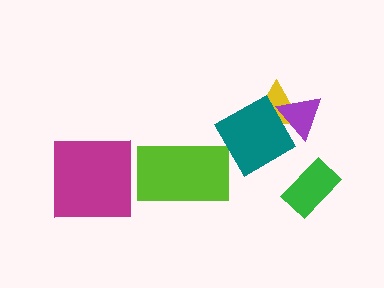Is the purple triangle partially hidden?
Yes, it is partially covered by another shape.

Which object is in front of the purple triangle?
The teal diamond is in front of the purple triangle.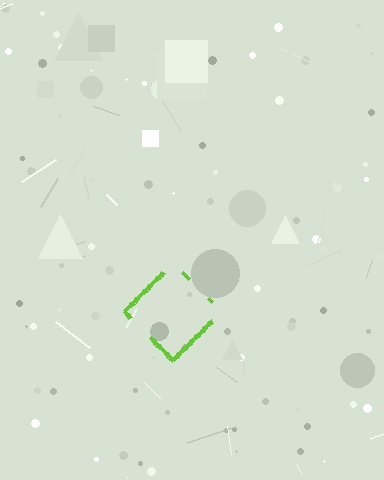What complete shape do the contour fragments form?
The contour fragments form a diamond.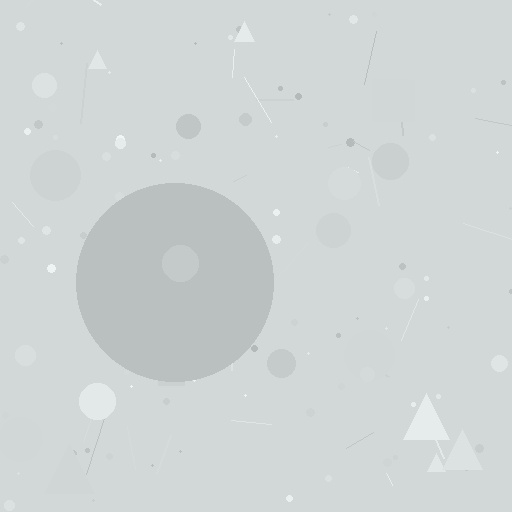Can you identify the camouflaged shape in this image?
The camouflaged shape is a circle.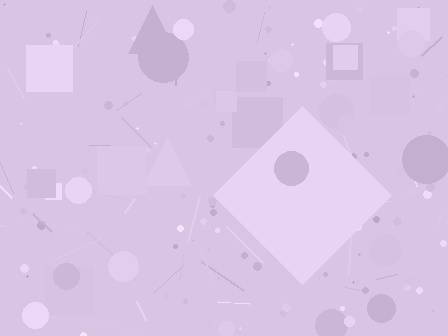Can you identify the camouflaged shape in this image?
The camouflaged shape is a diamond.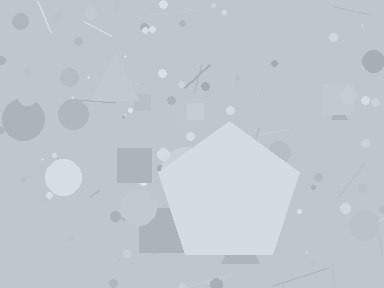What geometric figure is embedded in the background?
A pentagon is embedded in the background.